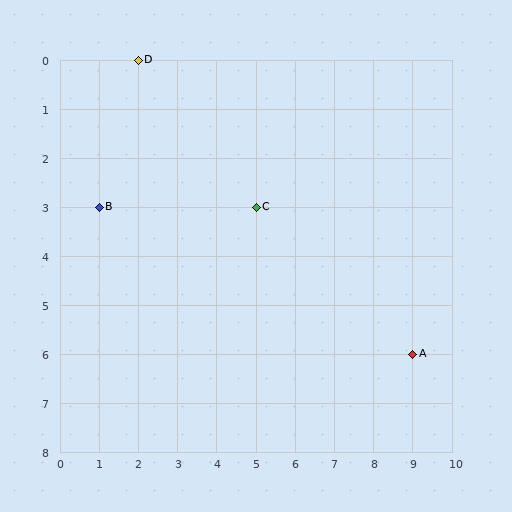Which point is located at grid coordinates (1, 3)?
Point B is at (1, 3).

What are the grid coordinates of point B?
Point B is at grid coordinates (1, 3).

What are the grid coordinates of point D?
Point D is at grid coordinates (2, 0).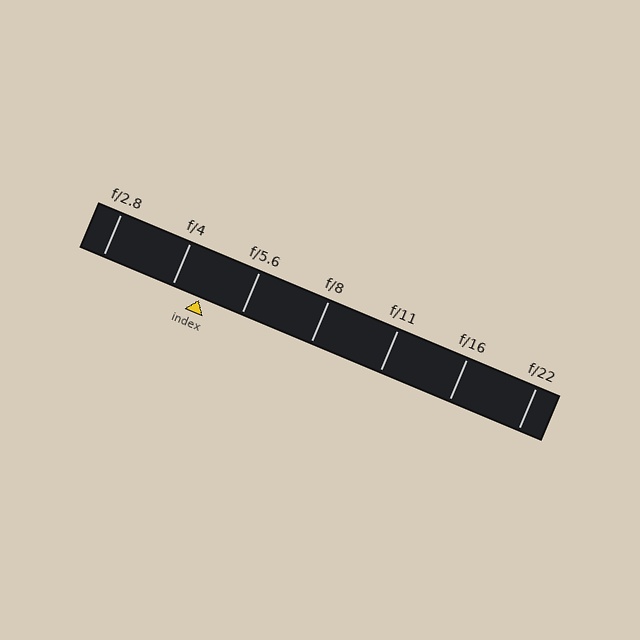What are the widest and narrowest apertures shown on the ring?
The widest aperture shown is f/2.8 and the narrowest is f/22.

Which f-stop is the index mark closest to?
The index mark is closest to f/4.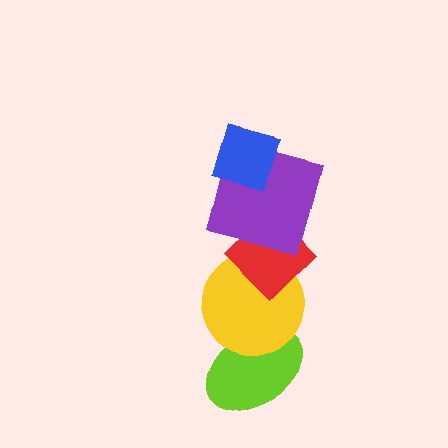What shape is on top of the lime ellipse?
The yellow circle is on top of the lime ellipse.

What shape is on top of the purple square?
The blue diamond is on top of the purple square.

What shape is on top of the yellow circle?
The red diamond is on top of the yellow circle.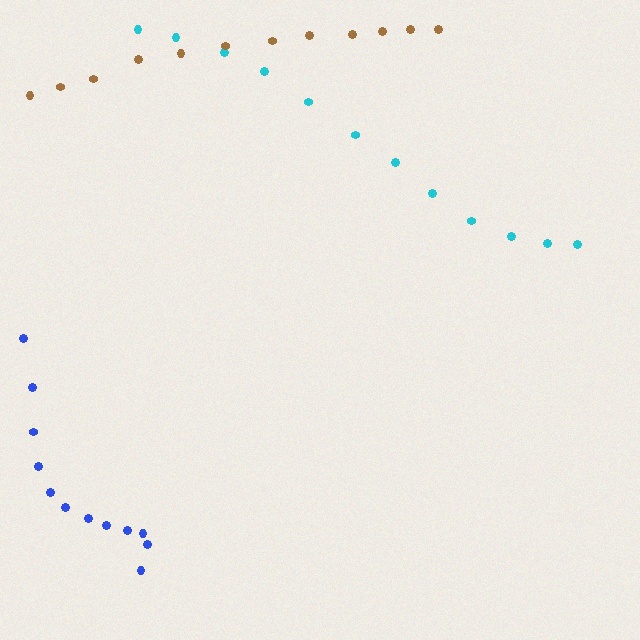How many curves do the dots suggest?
There are 3 distinct paths.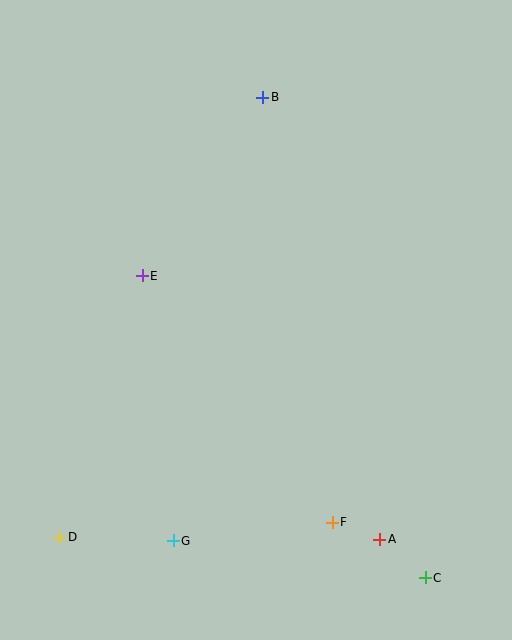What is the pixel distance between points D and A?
The distance between D and A is 320 pixels.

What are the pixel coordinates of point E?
Point E is at (142, 276).